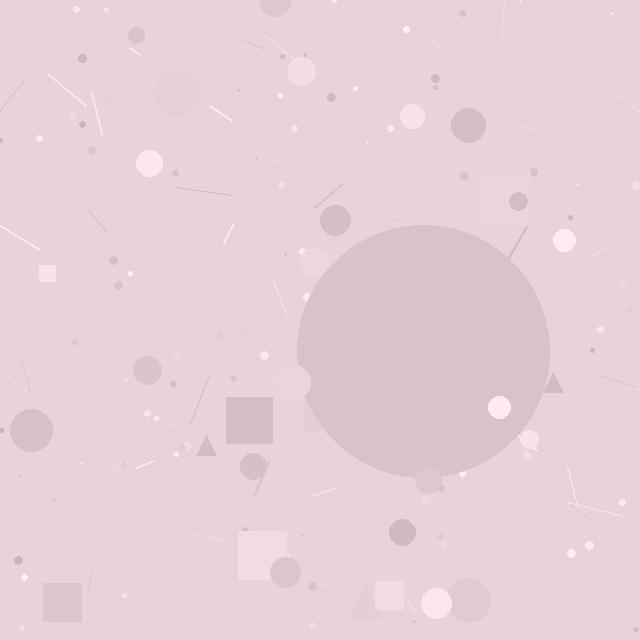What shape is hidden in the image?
A circle is hidden in the image.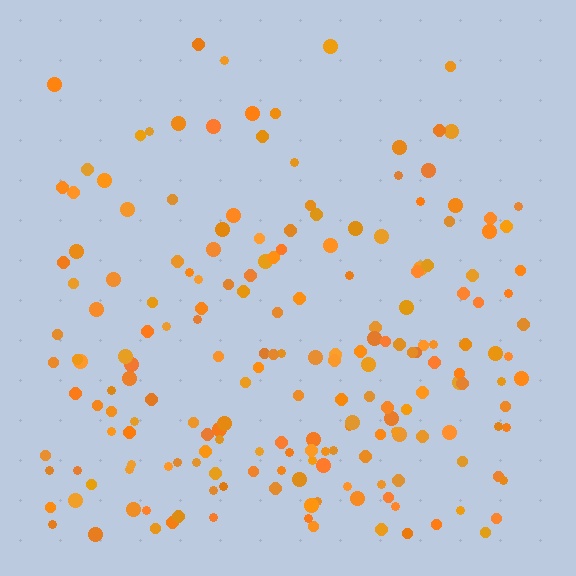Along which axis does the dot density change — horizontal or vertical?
Vertical.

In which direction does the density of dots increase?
From top to bottom, with the bottom side densest.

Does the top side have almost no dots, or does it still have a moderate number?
Still a moderate number, just noticeably fewer than the bottom.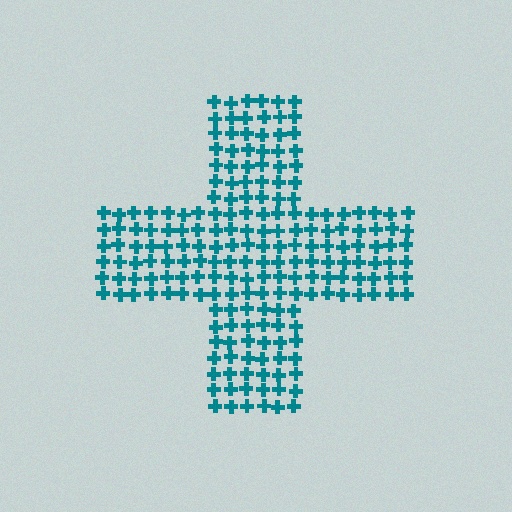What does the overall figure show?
The overall figure shows a cross.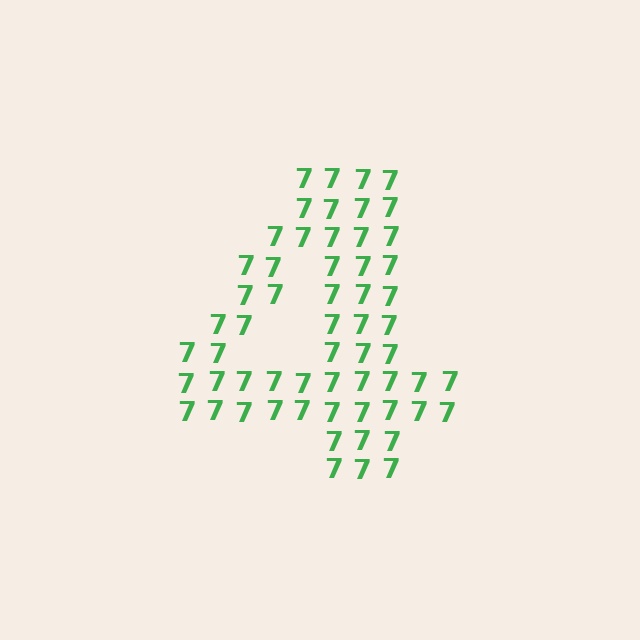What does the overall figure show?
The overall figure shows the digit 4.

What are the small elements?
The small elements are digit 7's.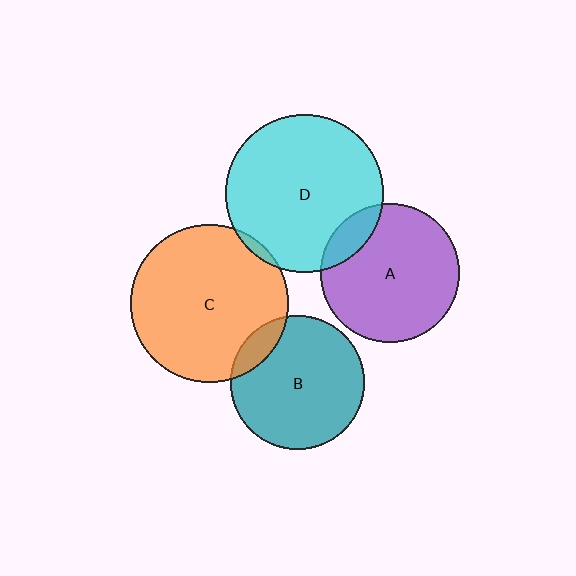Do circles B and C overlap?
Yes.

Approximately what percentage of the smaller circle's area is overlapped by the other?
Approximately 10%.